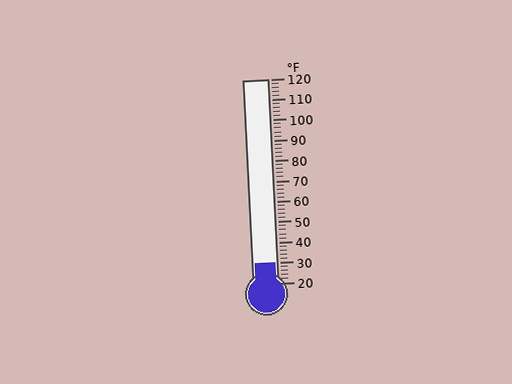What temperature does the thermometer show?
The thermometer shows approximately 30°F.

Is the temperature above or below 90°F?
The temperature is below 90°F.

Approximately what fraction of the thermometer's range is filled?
The thermometer is filled to approximately 10% of its range.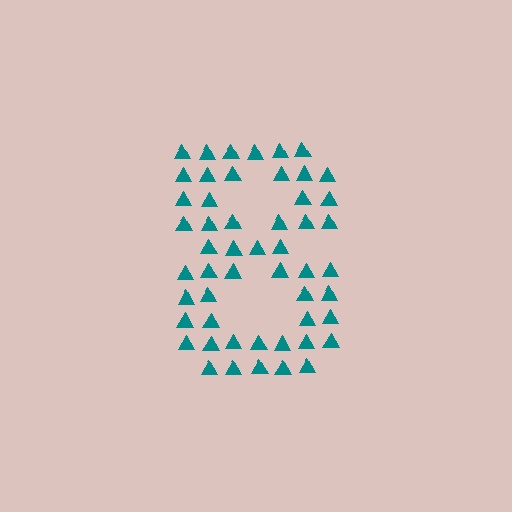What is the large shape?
The large shape is the digit 8.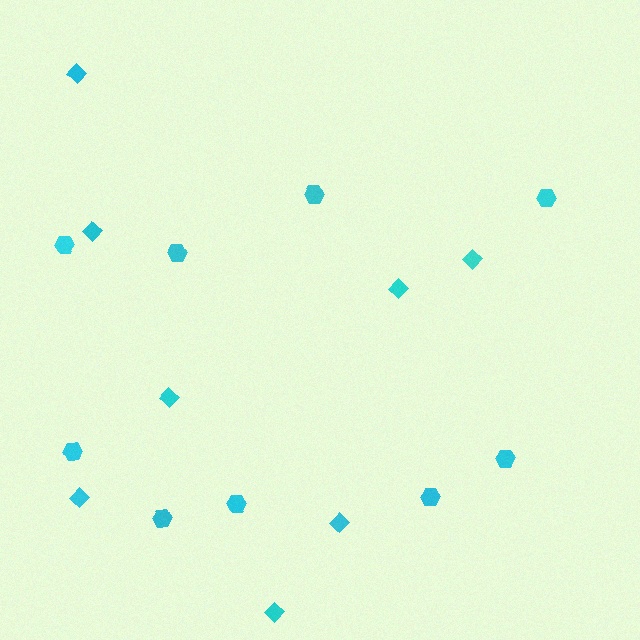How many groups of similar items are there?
There are 2 groups: one group of diamonds (8) and one group of hexagons (9).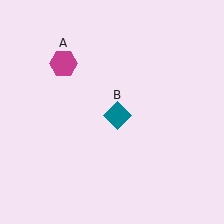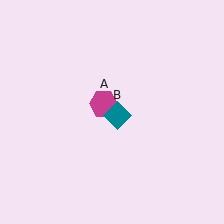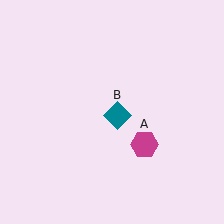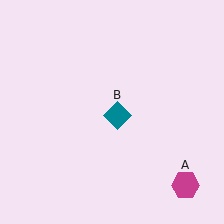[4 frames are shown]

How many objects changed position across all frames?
1 object changed position: magenta hexagon (object A).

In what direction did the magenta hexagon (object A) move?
The magenta hexagon (object A) moved down and to the right.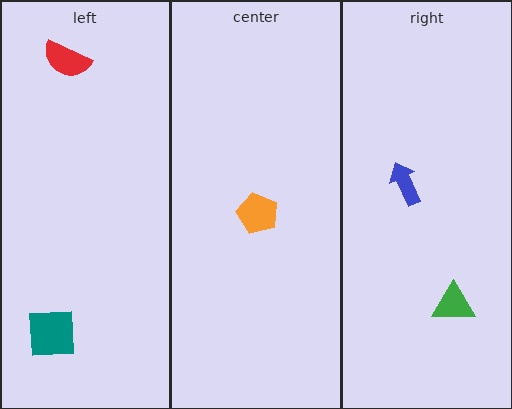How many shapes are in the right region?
2.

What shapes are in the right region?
The green triangle, the blue arrow.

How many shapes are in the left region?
2.